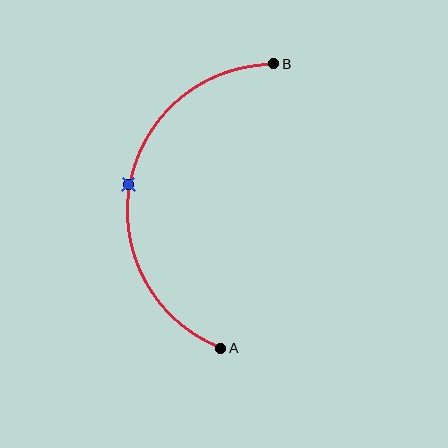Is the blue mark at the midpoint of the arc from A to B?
Yes. The blue mark lies on the arc at equal arc-length from both A and B — it is the arc midpoint.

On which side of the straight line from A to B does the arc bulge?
The arc bulges to the left of the straight line connecting A and B.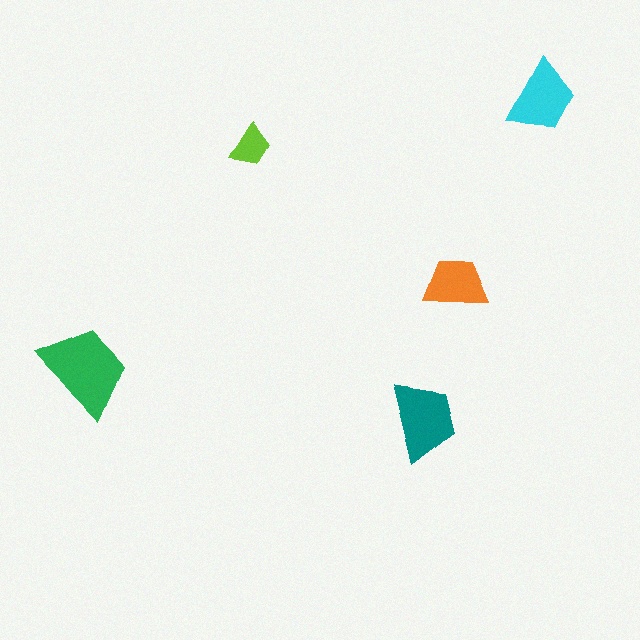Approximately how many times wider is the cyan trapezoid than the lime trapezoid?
About 1.5 times wider.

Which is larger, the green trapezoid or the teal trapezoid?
The green one.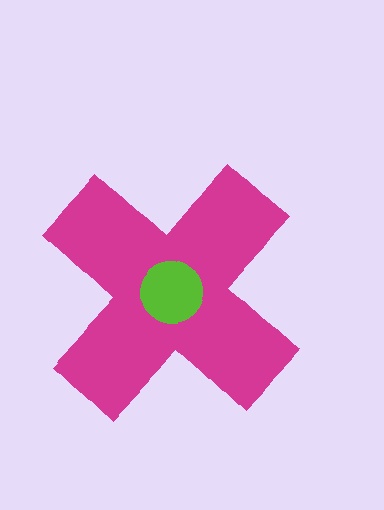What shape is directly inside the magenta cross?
The lime circle.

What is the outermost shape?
The magenta cross.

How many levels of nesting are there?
2.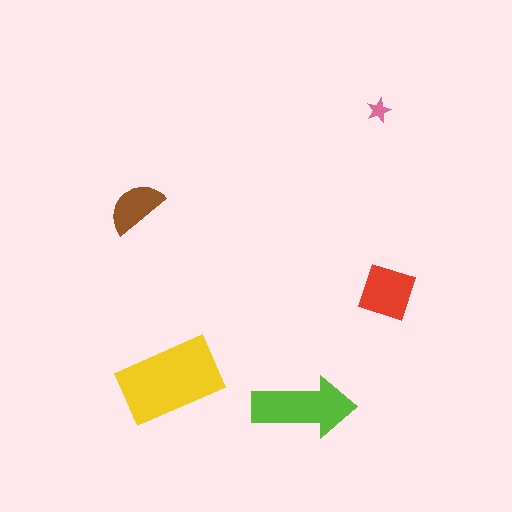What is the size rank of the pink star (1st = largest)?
5th.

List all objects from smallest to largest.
The pink star, the brown semicircle, the red diamond, the lime arrow, the yellow rectangle.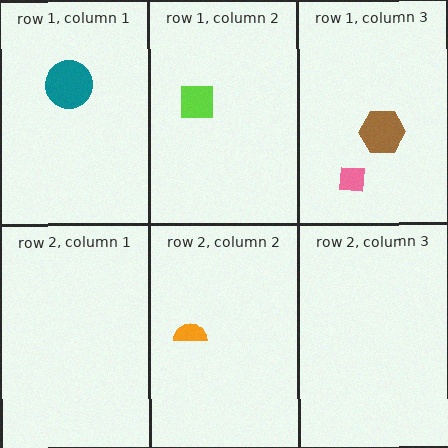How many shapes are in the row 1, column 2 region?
1.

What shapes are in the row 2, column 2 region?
The orange semicircle.